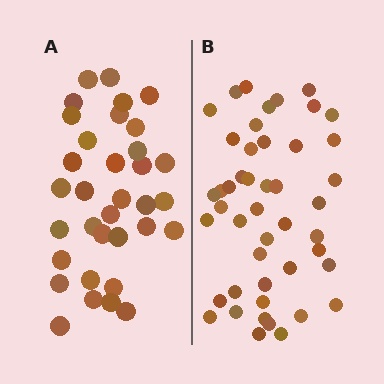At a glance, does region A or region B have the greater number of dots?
Region B (the right region) has more dots.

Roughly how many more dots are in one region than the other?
Region B has roughly 12 or so more dots than region A.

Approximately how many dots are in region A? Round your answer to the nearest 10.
About 30 dots. (The exact count is 34, which rounds to 30.)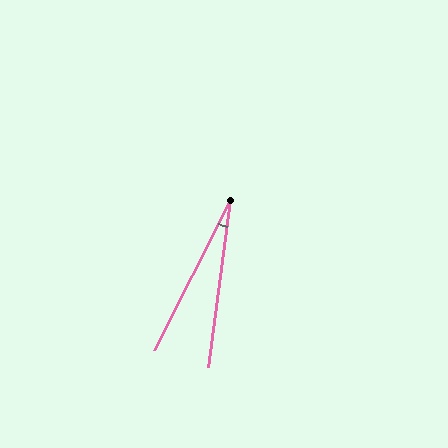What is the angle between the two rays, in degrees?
Approximately 19 degrees.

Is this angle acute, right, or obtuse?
It is acute.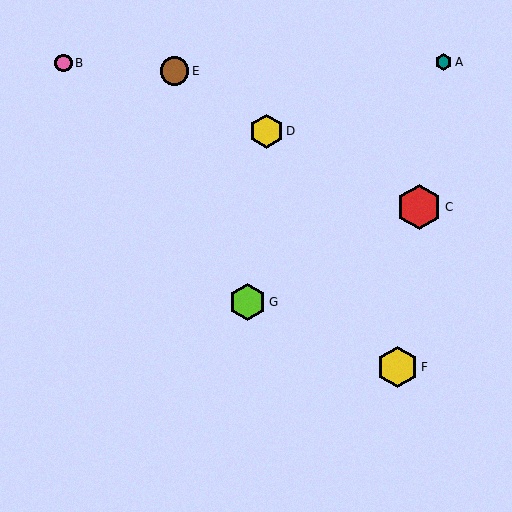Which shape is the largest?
The red hexagon (labeled C) is the largest.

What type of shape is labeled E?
Shape E is a brown circle.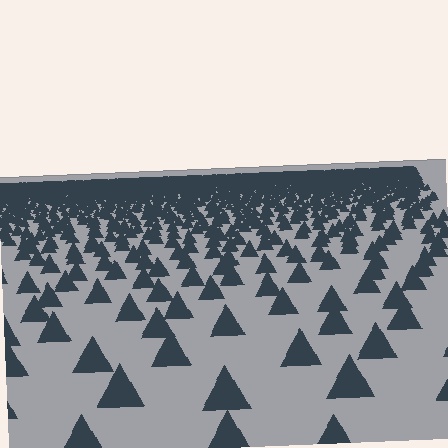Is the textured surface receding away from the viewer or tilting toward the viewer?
The surface is receding away from the viewer. Texture elements get smaller and denser toward the top.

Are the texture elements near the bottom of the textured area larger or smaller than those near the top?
Larger. Near the bottom, elements are closer to the viewer and appear at a bigger on-screen size.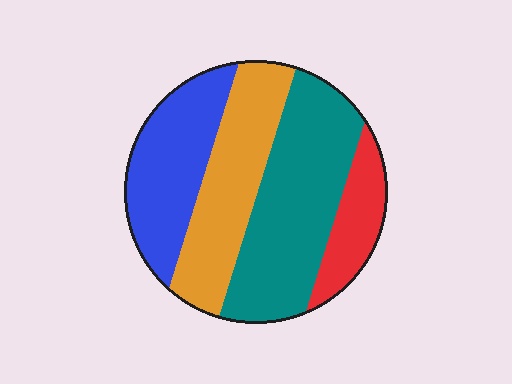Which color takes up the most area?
Teal, at roughly 35%.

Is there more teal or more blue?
Teal.